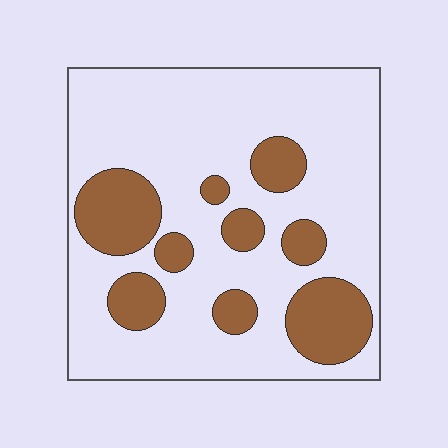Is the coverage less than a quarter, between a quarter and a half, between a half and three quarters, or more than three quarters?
Less than a quarter.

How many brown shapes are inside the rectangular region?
9.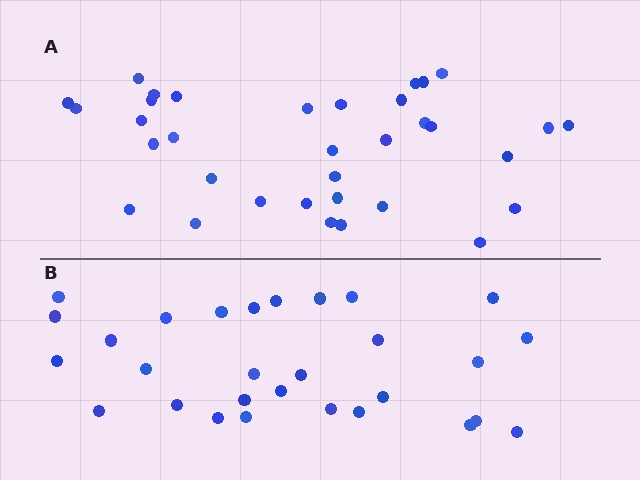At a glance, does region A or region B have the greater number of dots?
Region A (the top region) has more dots.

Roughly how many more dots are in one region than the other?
Region A has about 5 more dots than region B.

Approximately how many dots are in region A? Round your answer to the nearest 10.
About 30 dots. (The exact count is 34, which rounds to 30.)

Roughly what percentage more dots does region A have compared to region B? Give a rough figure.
About 15% more.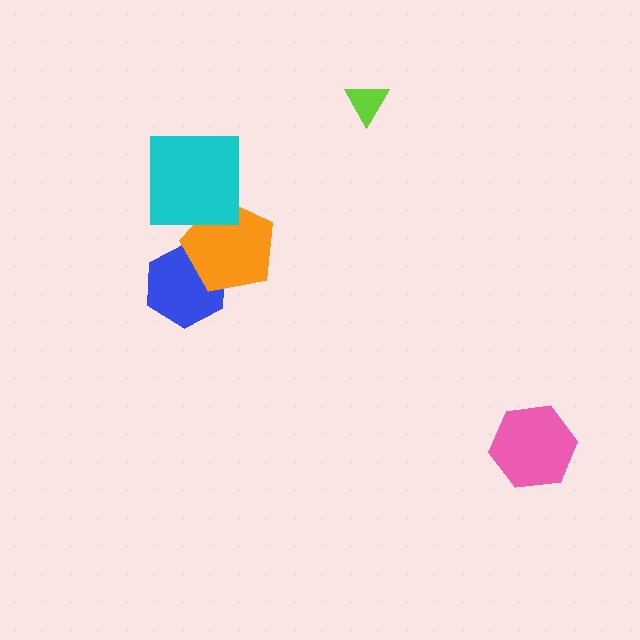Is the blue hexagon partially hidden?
Yes, it is partially covered by another shape.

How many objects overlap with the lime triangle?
0 objects overlap with the lime triangle.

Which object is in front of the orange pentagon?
The cyan square is in front of the orange pentagon.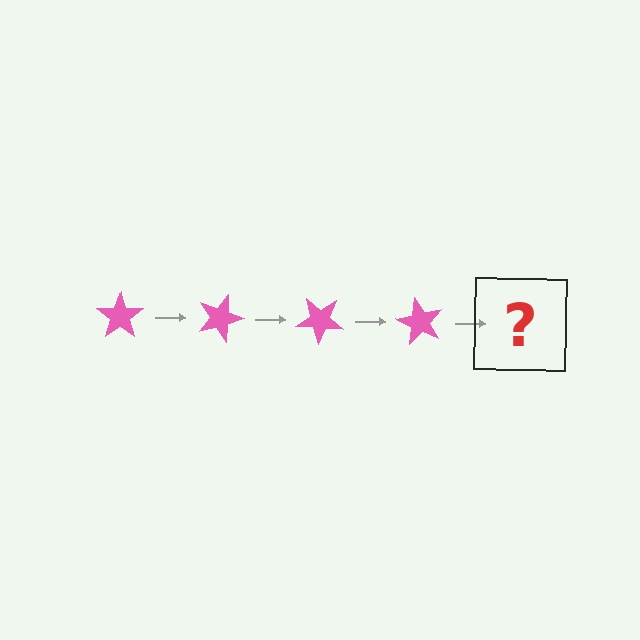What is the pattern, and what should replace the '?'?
The pattern is that the star rotates 20 degrees each step. The '?' should be a pink star rotated 80 degrees.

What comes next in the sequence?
The next element should be a pink star rotated 80 degrees.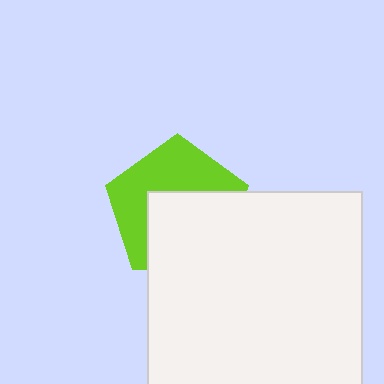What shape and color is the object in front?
The object in front is a white rectangle.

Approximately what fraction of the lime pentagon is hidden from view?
Roughly 50% of the lime pentagon is hidden behind the white rectangle.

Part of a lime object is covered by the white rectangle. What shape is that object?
It is a pentagon.